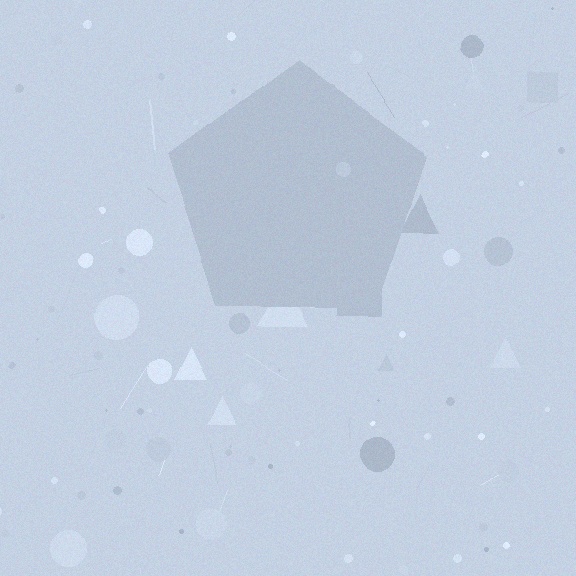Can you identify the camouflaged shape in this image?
The camouflaged shape is a pentagon.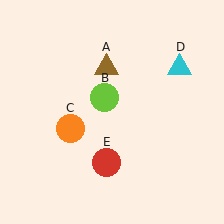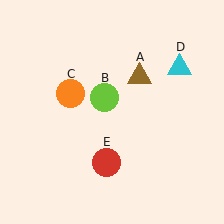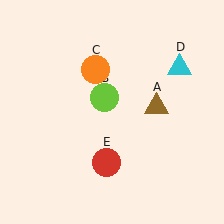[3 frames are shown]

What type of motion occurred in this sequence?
The brown triangle (object A), orange circle (object C) rotated clockwise around the center of the scene.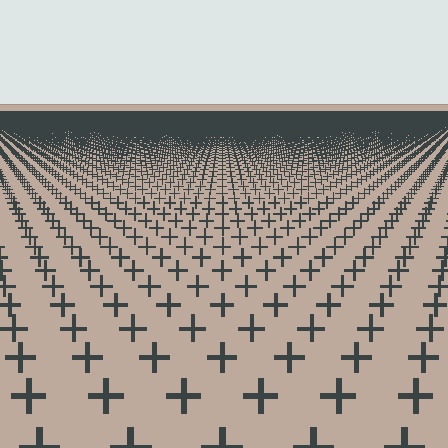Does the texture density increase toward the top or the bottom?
Density increases toward the top.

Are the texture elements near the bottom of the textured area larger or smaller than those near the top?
Larger. Near the bottom, elements are closer to the viewer and appear at a bigger on-screen size.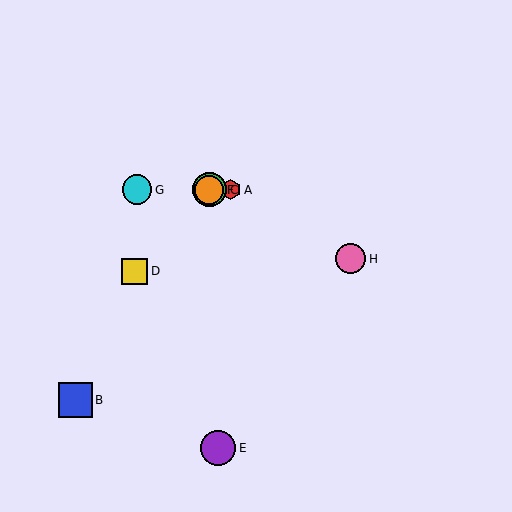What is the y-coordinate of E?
Object E is at y≈448.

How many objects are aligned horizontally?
4 objects (A, C, F, G) are aligned horizontally.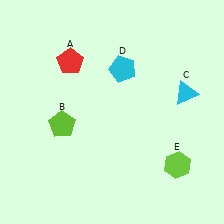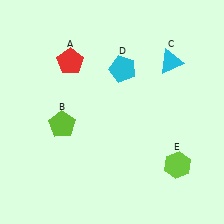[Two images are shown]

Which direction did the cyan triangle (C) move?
The cyan triangle (C) moved up.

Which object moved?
The cyan triangle (C) moved up.